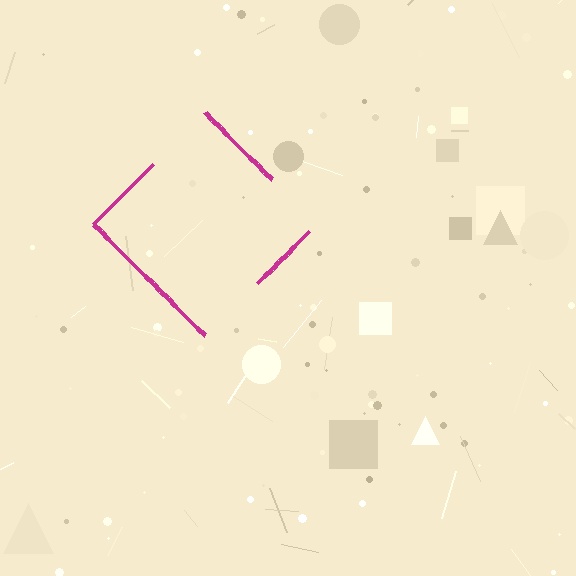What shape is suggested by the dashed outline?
The dashed outline suggests a diamond.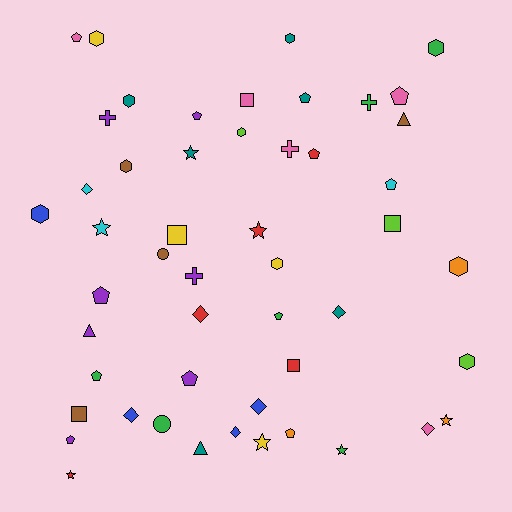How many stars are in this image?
There are 7 stars.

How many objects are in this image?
There are 50 objects.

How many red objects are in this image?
There are 5 red objects.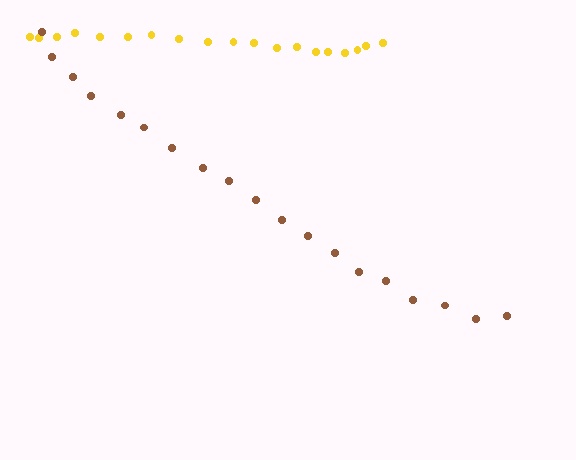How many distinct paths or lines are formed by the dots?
There are 2 distinct paths.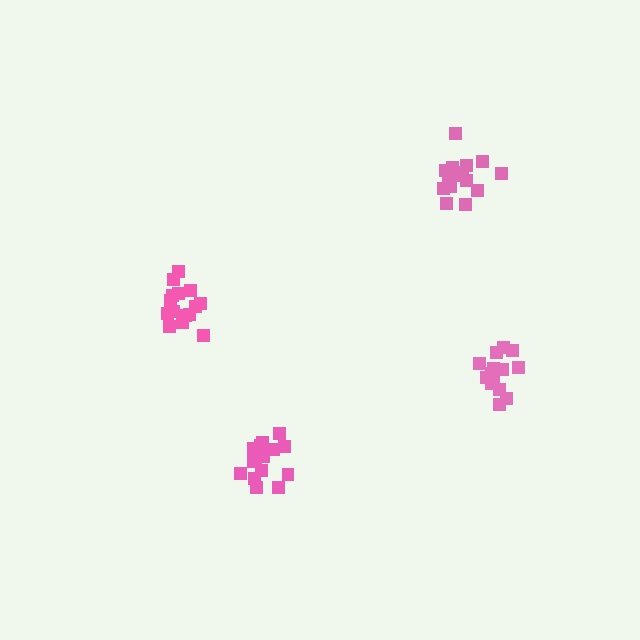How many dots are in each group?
Group 1: 16 dots, Group 2: 14 dots, Group 3: 15 dots, Group 4: 16 dots (61 total).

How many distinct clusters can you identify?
There are 4 distinct clusters.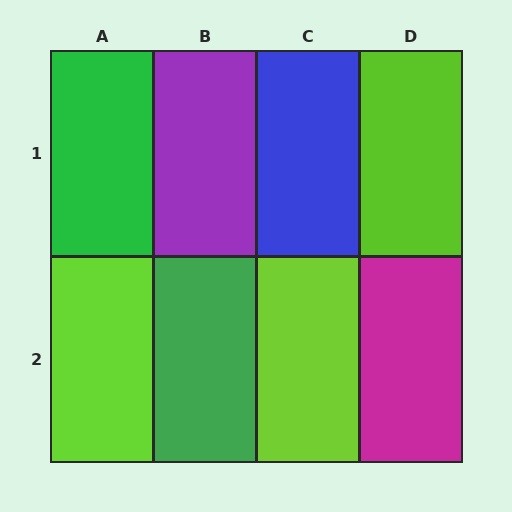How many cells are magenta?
1 cell is magenta.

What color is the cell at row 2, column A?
Lime.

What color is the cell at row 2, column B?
Green.